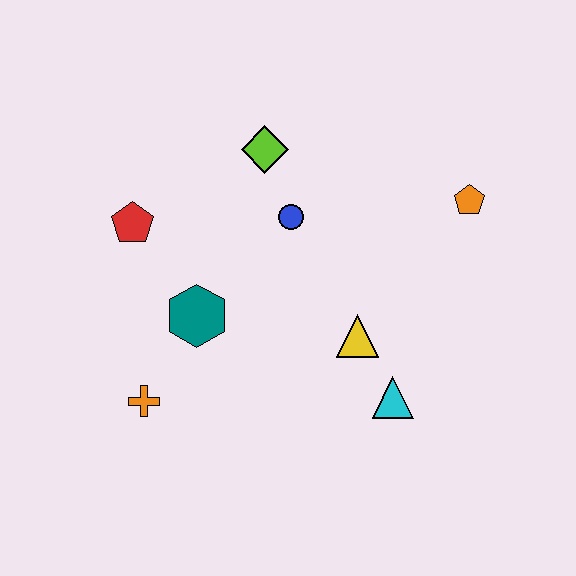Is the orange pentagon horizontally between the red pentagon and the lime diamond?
No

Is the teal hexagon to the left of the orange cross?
No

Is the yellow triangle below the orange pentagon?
Yes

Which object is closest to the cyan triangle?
The yellow triangle is closest to the cyan triangle.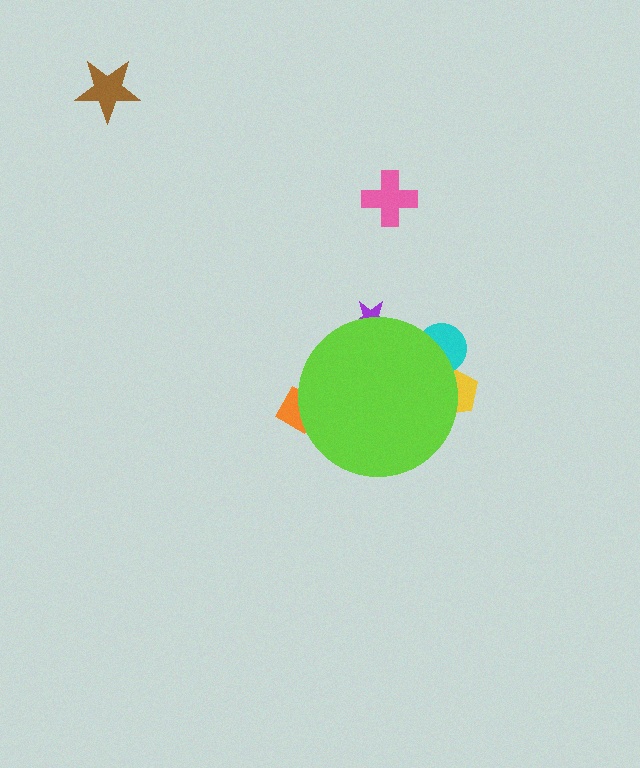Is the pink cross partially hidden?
No, the pink cross is fully visible.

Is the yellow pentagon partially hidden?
Yes, the yellow pentagon is partially hidden behind the lime circle.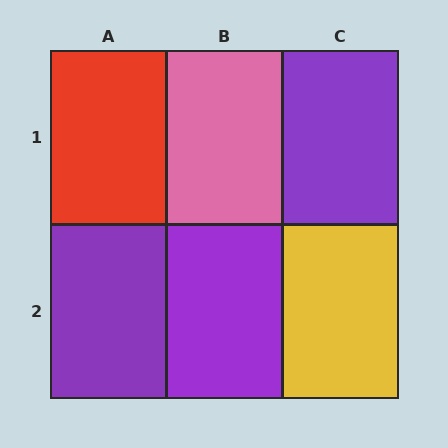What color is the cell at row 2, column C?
Yellow.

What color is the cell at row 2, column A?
Purple.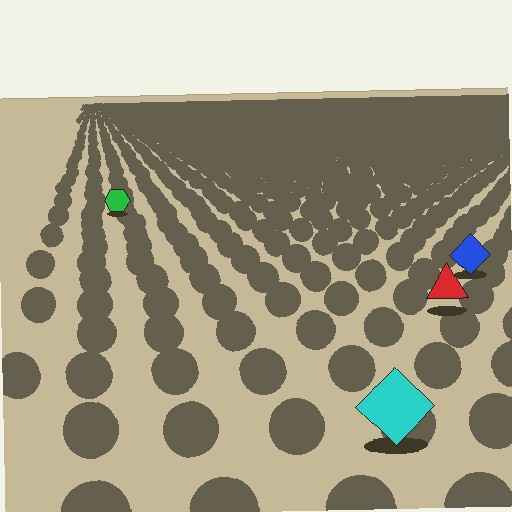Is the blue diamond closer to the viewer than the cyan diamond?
No. The cyan diamond is closer — you can tell from the texture gradient: the ground texture is coarser near it.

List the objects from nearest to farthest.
From nearest to farthest: the cyan diamond, the red triangle, the blue diamond, the green hexagon.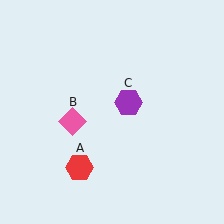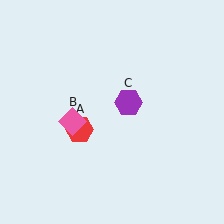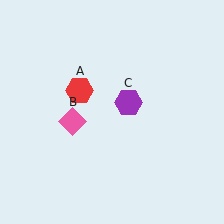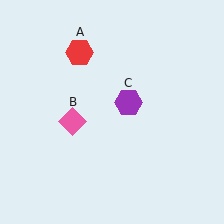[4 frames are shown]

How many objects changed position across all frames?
1 object changed position: red hexagon (object A).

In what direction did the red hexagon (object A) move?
The red hexagon (object A) moved up.